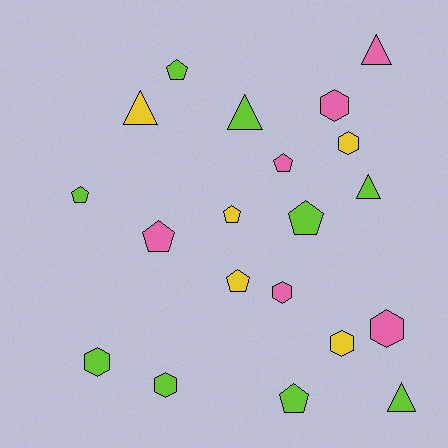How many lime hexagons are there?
There are 2 lime hexagons.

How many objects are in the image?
There are 20 objects.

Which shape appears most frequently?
Pentagon, with 8 objects.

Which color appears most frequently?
Lime, with 9 objects.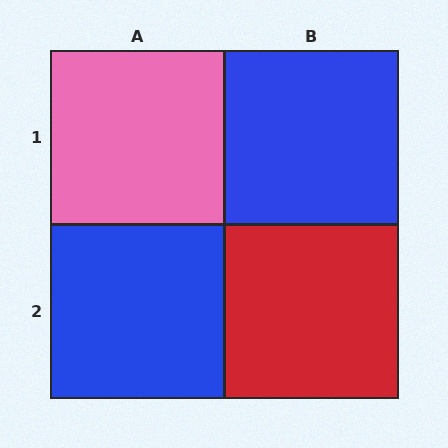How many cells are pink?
1 cell is pink.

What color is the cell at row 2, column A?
Blue.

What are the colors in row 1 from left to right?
Pink, blue.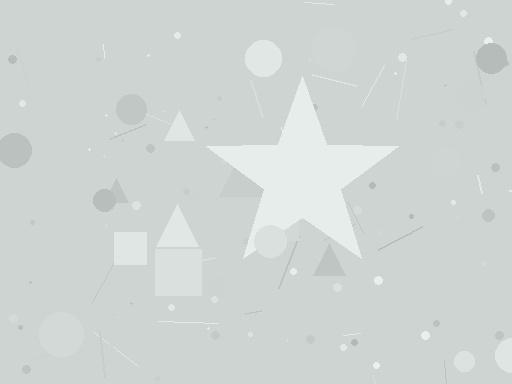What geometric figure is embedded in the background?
A star is embedded in the background.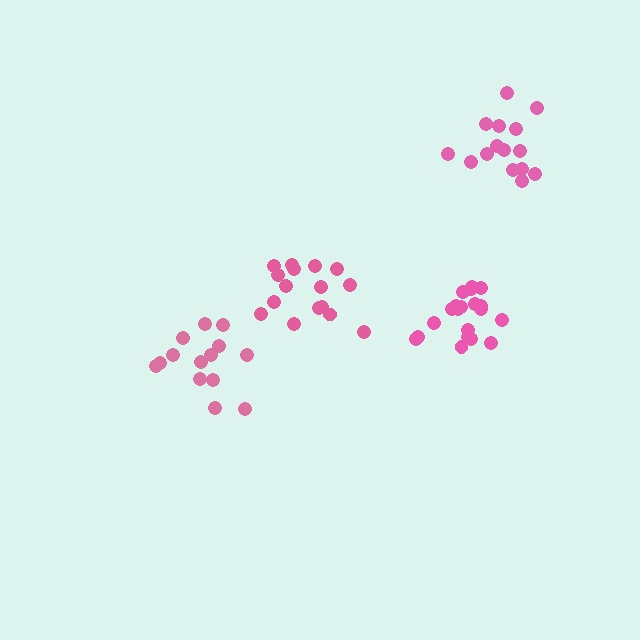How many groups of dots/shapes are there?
There are 4 groups.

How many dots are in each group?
Group 1: 20 dots, Group 2: 14 dots, Group 3: 16 dots, Group 4: 15 dots (65 total).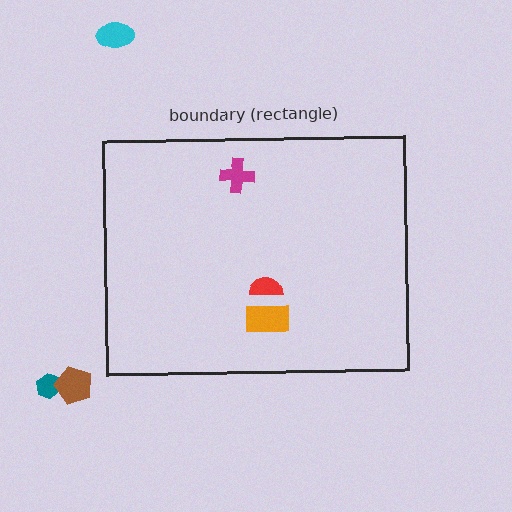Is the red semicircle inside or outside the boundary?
Inside.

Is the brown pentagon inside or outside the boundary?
Outside.